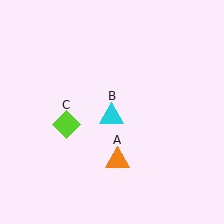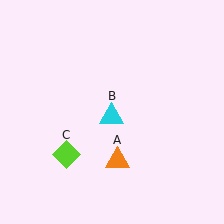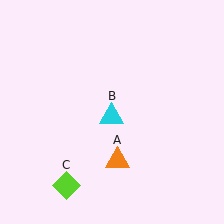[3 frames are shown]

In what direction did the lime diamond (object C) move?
The lime diamond (object C) moved down.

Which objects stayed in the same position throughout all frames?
Orange triangle (object A) and cyan triangle (object B) remained stationary.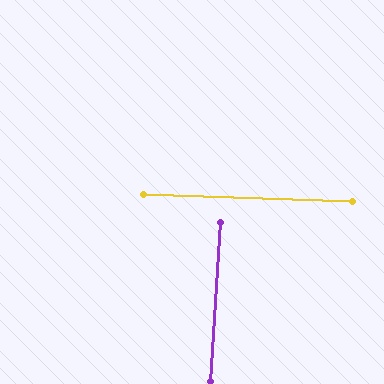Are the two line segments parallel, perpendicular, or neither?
Perpendicular — they meet at approximately 88°.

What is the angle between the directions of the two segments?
Approximately 88 degrees.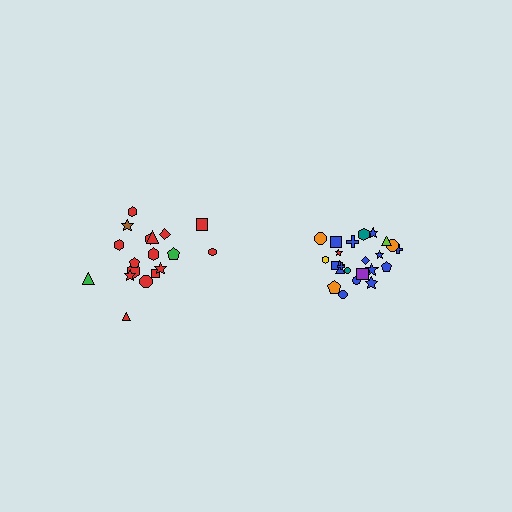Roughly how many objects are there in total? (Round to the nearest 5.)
Roughly 45 objects in total.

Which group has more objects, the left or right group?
The right group.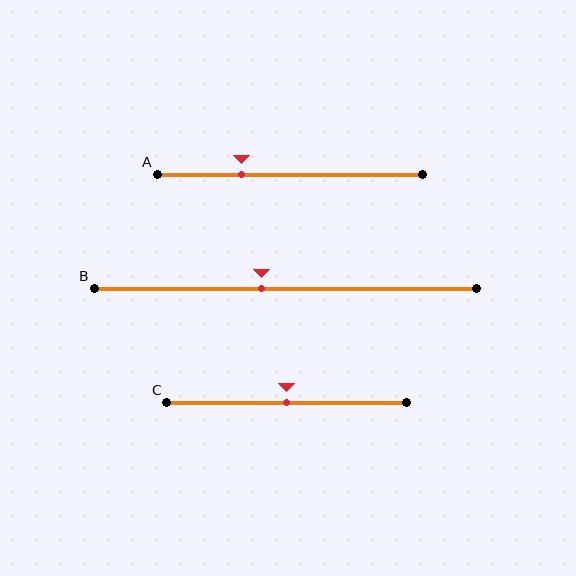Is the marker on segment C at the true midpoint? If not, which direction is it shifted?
Yes, the marker on segment C is at the true midpoint.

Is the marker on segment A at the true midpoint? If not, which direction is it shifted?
No, the marker on segment A is shifted to the left by about 18% of the segment length.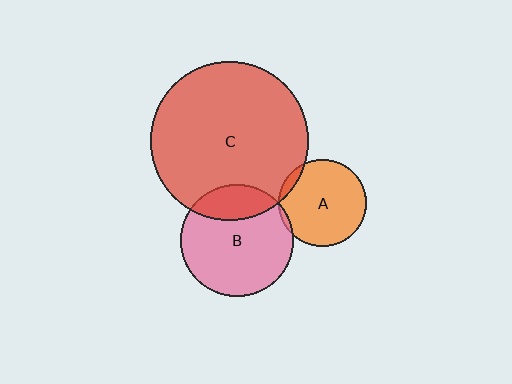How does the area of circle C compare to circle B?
Approximately 2.0 times.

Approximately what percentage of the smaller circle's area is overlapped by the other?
Approximately 5%.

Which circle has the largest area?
Circle C (red).